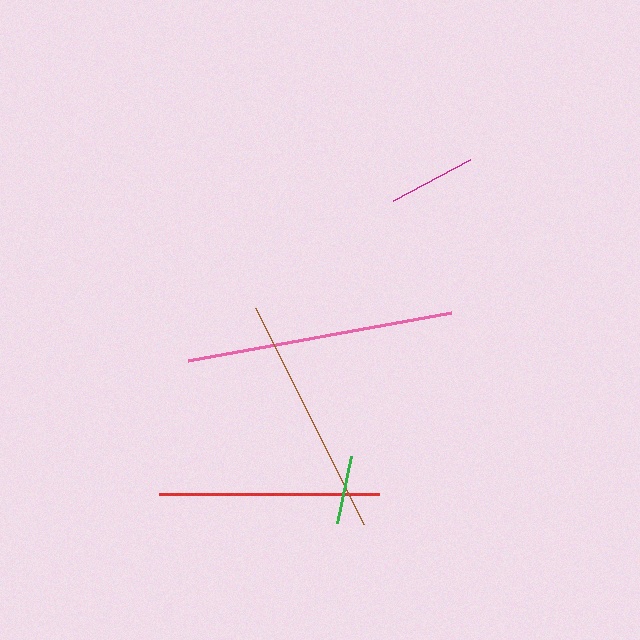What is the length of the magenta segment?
The magenta segment is approximately 87 pixels long.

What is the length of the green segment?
The green segment is approximately 69 pixels long.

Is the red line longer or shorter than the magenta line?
The red line is longer than the magenta line.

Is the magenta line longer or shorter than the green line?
The magenta line is longer than the green line.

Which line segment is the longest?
The pink line is the longest at approximately 267 pixels.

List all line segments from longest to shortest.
From longest to shortest: pink, brown, red, magenta, green.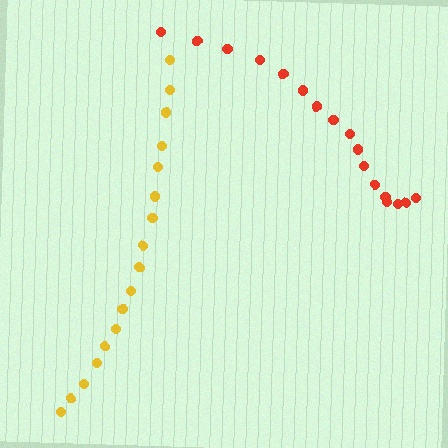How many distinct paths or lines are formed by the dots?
There are 2 distinct paths.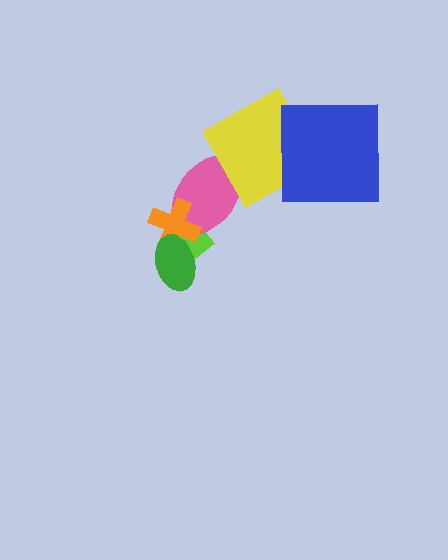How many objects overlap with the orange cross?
3 objects overlap with the orange cross.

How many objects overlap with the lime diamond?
3 objects overlap with the lime diamond.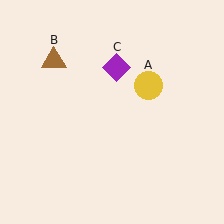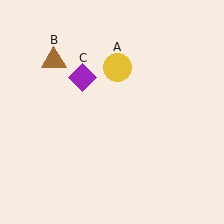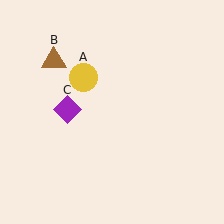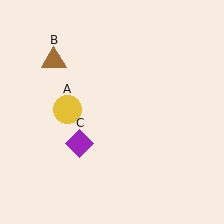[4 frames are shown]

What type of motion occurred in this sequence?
The yellow circle (object A), purple diamond (object C) rotated counterclockwise around the center of the scene.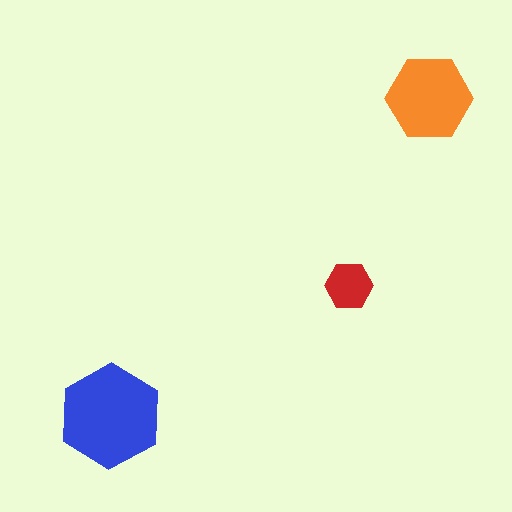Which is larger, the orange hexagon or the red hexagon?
The orange one.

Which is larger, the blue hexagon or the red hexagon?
The blue one.